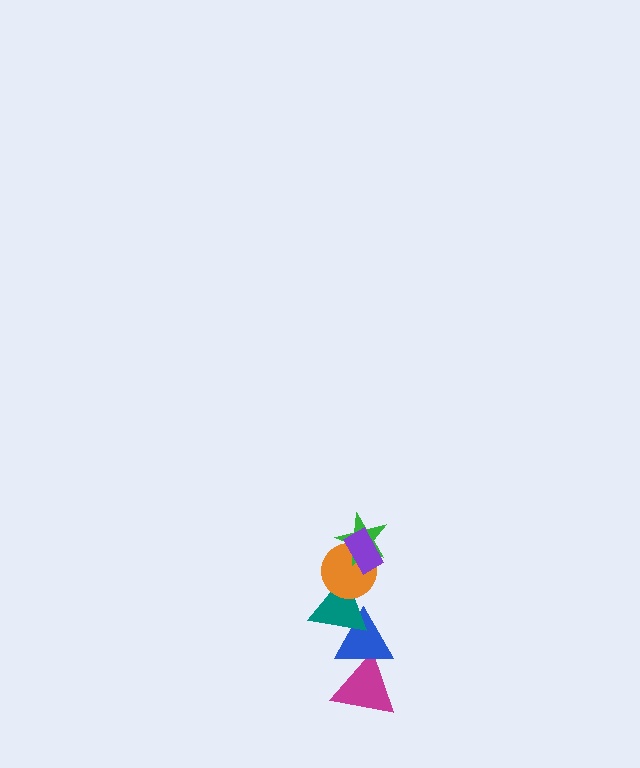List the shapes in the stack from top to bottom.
From top to bottom: the purple rectangle, the green star, the orange circle, the teal triangle, the blue triangle, the magenta triangle.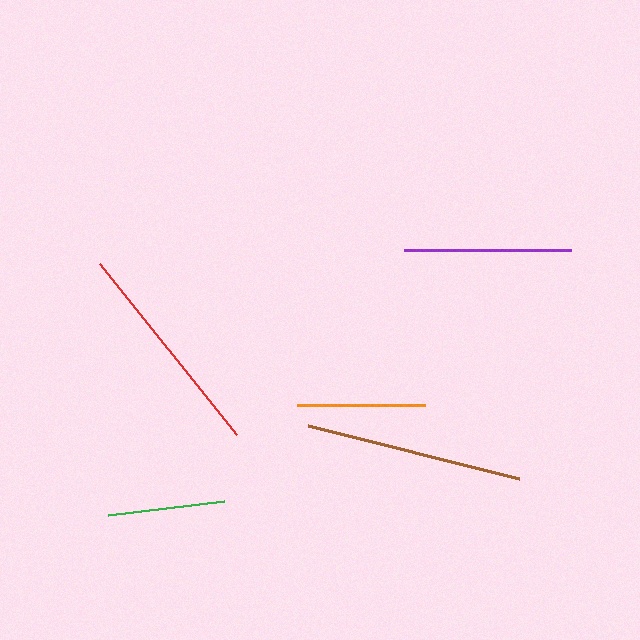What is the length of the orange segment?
The orange segment is approximately 128 pixels long.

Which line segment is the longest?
The red line is the longest at approximately 219 pixels.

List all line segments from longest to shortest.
From longest to shortest: red, brown, purple, orange, green.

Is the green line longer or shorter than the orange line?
The orange line is longer than the green line.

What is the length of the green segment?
The green segment is approximately 117 pixels long.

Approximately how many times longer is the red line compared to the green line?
The red line is approximately 1.9 times the length of the green line.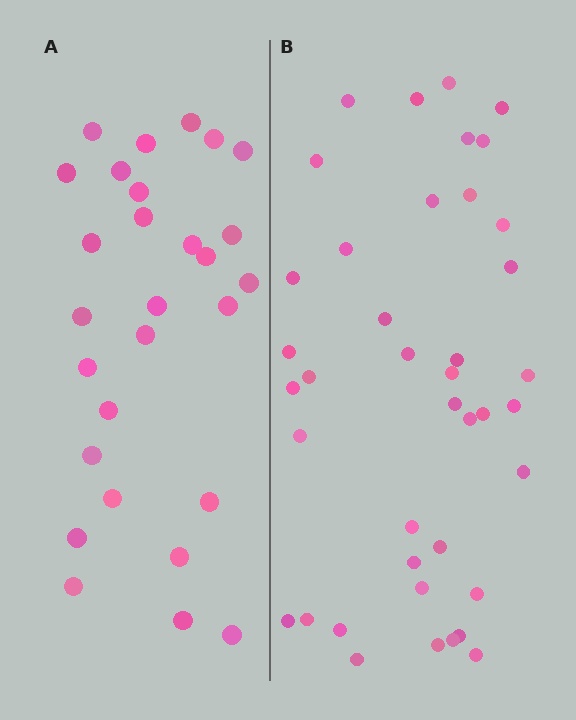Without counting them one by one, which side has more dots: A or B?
Region B (the right region) has more dots.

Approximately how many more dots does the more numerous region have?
Region B has roughly 12 or so more dots than region A.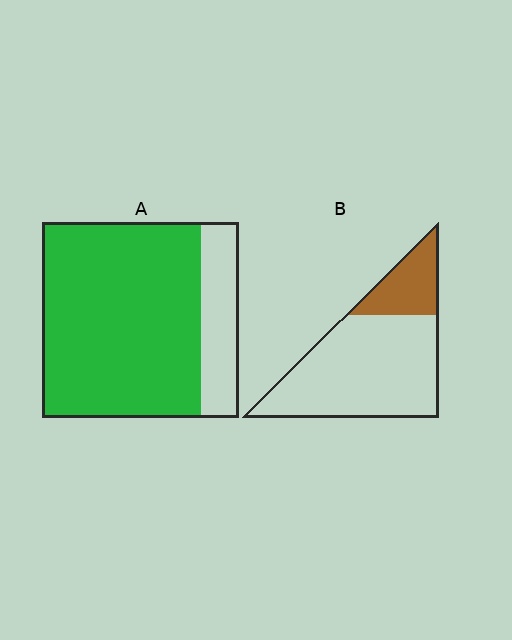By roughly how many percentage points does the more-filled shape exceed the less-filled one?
By roughly 60 percentage points (A over B).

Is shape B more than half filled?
No.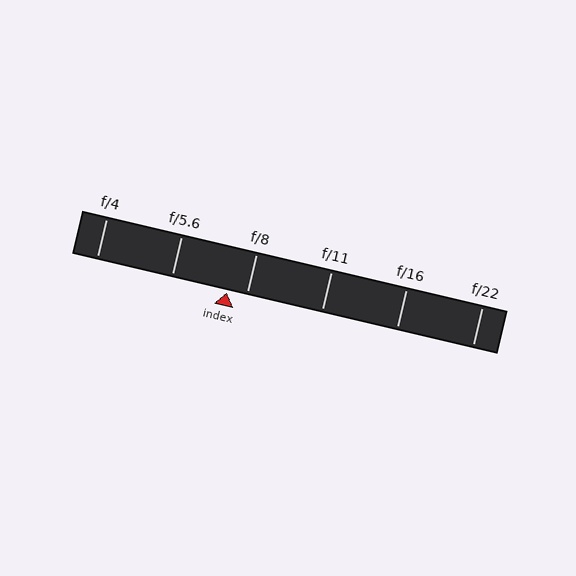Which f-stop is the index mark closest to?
The index mark is closest to f/8.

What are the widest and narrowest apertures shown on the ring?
The widest aperture shown is f/4 and the narrowest is f/22.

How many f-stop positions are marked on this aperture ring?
There are 6 f-stop positions marked.